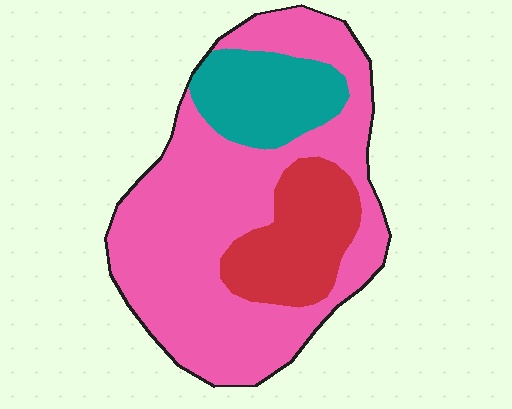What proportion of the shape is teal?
Teal takes up about one sixth (1/6) of the shape.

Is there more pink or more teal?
Pink.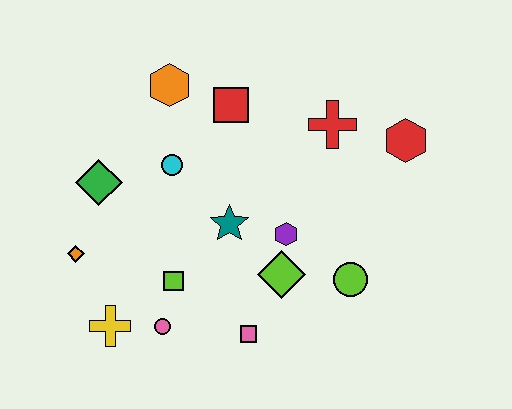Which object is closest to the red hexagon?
The red cross is closest to the red hexagon.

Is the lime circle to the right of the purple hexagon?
Yes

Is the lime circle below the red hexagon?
Yes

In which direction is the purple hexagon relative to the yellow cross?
The purple hexagon is to the right of the yellow cross.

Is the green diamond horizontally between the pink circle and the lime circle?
No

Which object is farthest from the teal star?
The red hexagon is farthest from the teal star.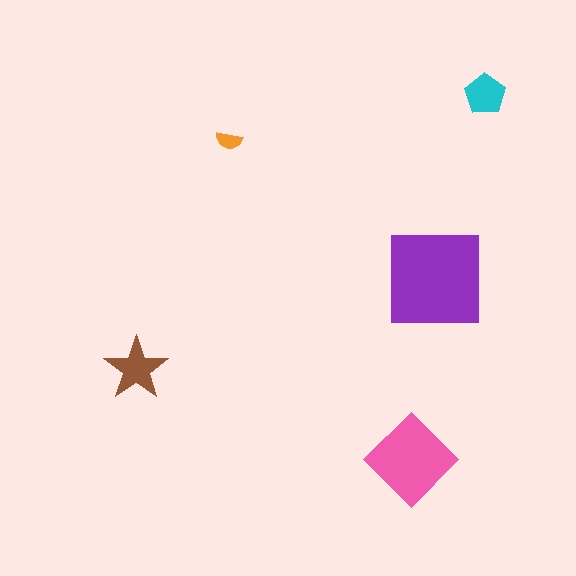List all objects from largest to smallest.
The purple square, the pink diamond, the brown star, the cyan pentagon, the orange semicircle.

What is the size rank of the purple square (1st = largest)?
1st.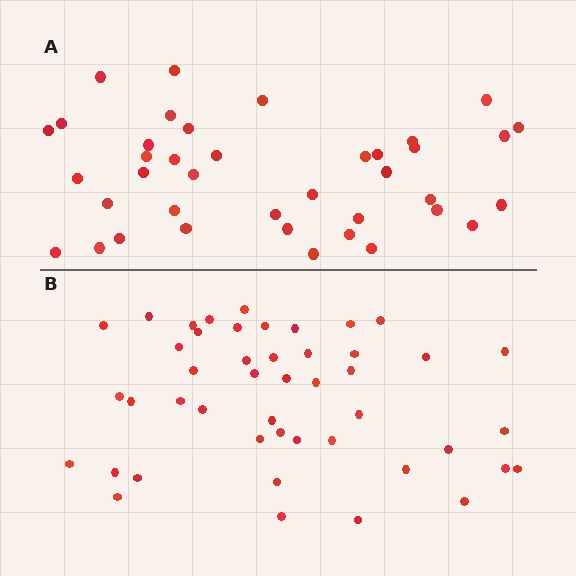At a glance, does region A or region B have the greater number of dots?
Region B (the bottom region) has more dots.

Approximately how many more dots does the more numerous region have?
Region B has roughly 8 or so more dots than region A.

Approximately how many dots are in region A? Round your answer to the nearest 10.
About 40 dots. (The exact count is 39, which rounds to 40.)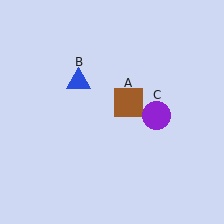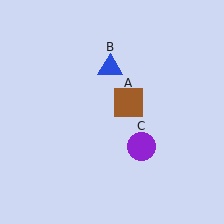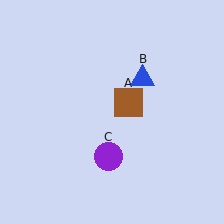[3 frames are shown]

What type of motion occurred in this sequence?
The blue triangle (object B), purple circle (object C) rotated clockwise around the center of the scene.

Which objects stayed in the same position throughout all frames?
Brown square (object A) remained stationary.